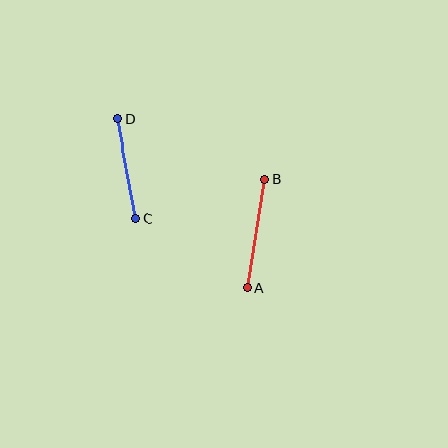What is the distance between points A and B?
The distance is approximately 110 pixels.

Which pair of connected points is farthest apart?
Points A and B are farthest apart.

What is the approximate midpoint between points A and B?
The midpoint is at approximately (256, 234) pixels.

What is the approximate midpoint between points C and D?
The midpoint is at approximately (127, 169) pixels.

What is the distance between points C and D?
The distance is approximately 101 pixels.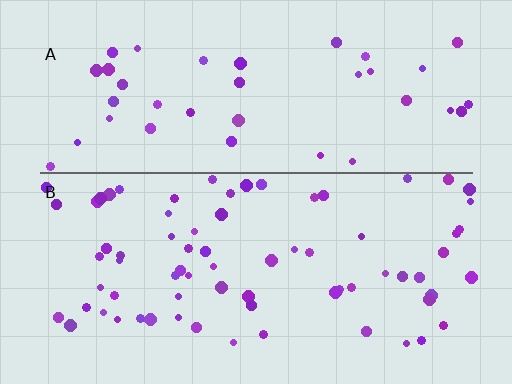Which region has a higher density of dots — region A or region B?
B (the bottom).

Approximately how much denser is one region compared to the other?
Approximately 1.8× — region B over region A.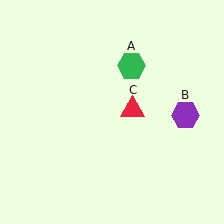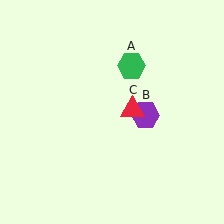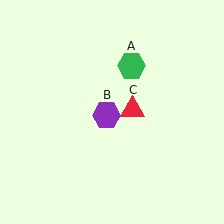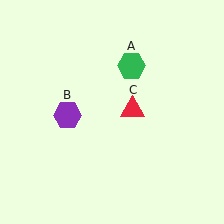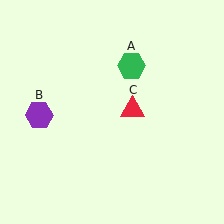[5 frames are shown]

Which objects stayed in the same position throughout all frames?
Green hexagon (object A) and red triangle (object C) remained stationary.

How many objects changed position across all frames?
1 object changed position: purple hexagon (object B).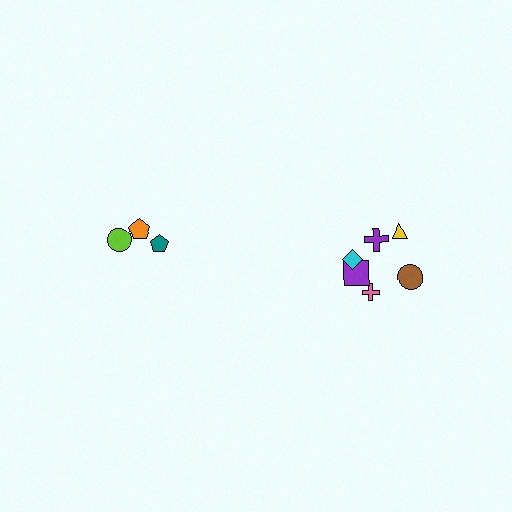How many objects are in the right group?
There are 6 objects.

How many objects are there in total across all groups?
There are 9 objects.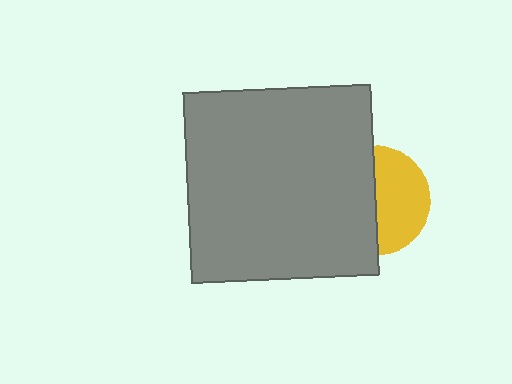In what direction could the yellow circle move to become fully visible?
The yellow circle could move right. That would shift it out from behind the gray rectangle entirely.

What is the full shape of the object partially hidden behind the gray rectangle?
The partially hidden object is a yellow circle.